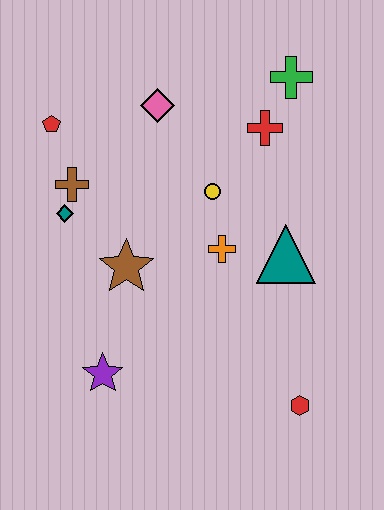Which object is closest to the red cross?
The green cross is closest to the red cross.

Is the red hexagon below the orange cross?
Yes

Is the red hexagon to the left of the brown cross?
No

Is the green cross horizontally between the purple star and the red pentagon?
No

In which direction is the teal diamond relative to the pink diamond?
The teal diamond is below the pink diamond.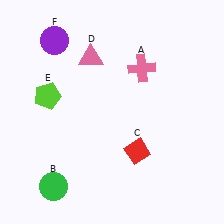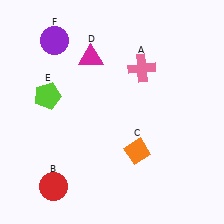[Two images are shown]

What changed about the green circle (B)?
In Image 1, B is green. In Image 2, it changed to red.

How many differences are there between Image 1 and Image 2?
There are 3 differences between the two images.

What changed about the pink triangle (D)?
In Image 1, D is pink. In Image 2, it changed to magenta.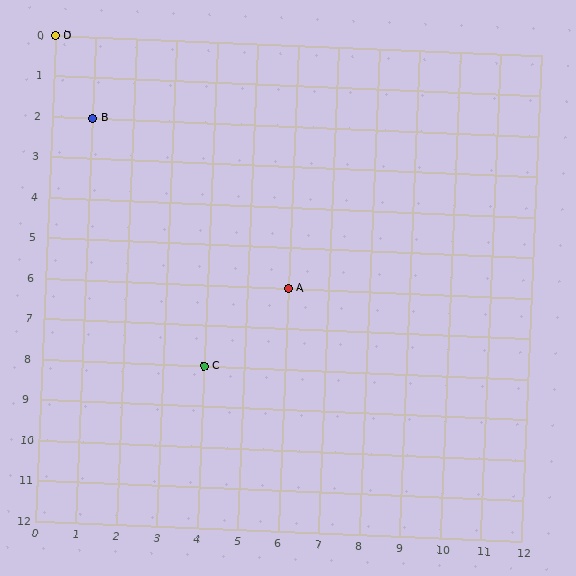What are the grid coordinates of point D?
Point D is at grid coordinates (0, 0).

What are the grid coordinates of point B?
Point B is at grid coordinates (1, 2).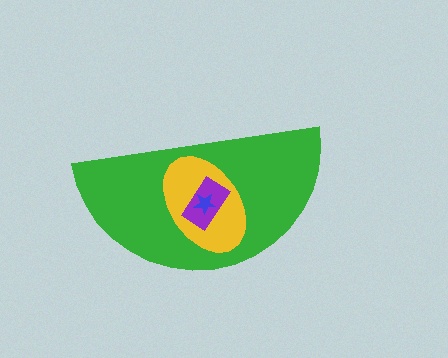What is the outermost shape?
The green semicircle.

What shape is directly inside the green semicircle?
The yellow ellipse.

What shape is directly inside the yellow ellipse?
The purple rectangle.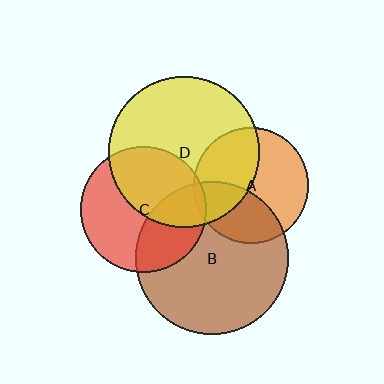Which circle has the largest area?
Circle B (brown).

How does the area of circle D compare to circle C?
Approximately 1.4 times.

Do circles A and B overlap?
Yes.